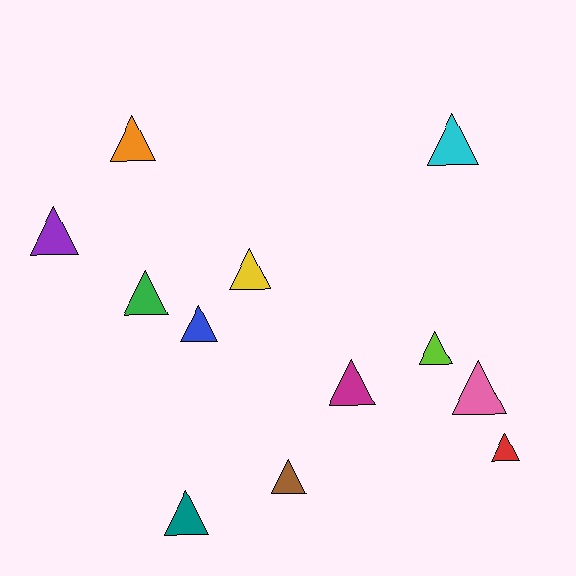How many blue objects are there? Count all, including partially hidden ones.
There is 1 blue object.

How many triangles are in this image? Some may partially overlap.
There are 12 triangles.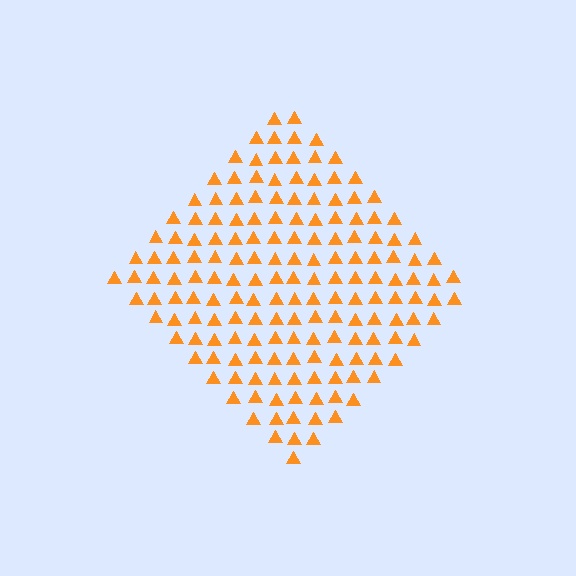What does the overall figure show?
The overall figure shows a diamond.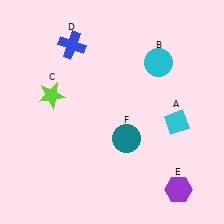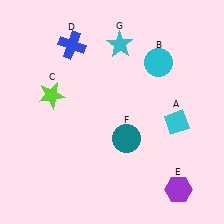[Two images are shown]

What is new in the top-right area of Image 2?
A cyan star (G) was added in the top-right area of Image 2.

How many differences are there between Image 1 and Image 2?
There is 1 difference between the two images.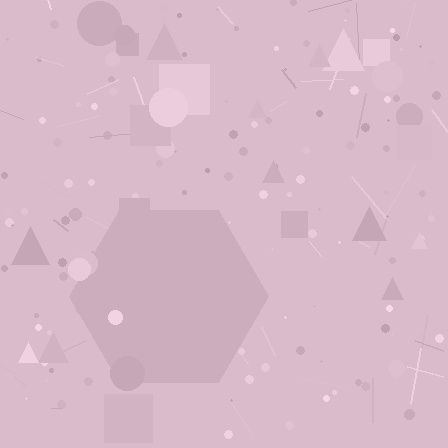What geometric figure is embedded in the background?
A hexagon is embedded in the background.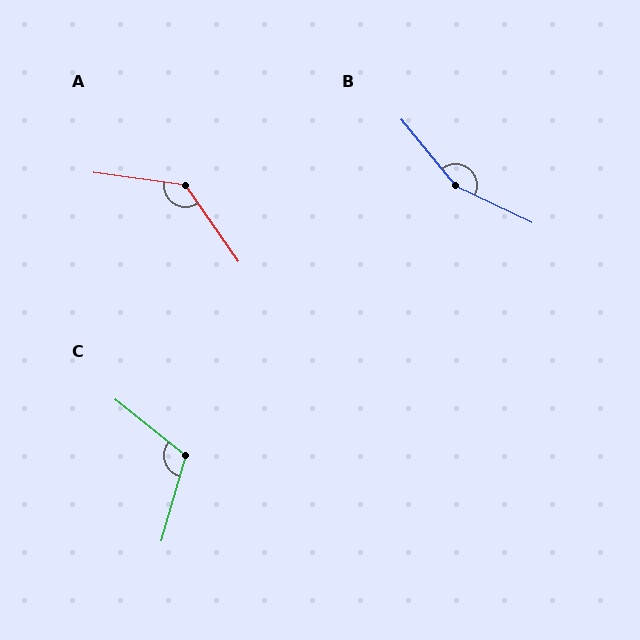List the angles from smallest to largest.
C (113°), A (133°), B (155°).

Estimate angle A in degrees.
Approximately 133 degrees.